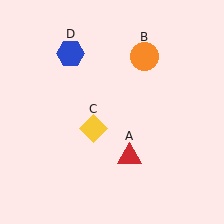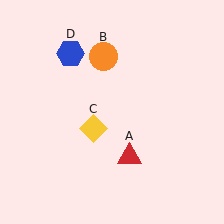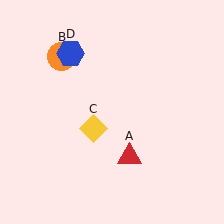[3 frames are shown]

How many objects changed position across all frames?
1 object changed position: orange circle (object B).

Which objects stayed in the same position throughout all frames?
Red triangle (object A) and yellow diamond (object C) and blue hexagon (object D) remained stationary.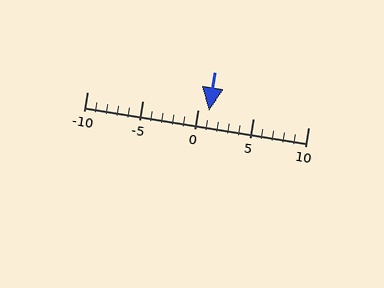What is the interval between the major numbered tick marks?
The major tick marks are spaced 5 units apart.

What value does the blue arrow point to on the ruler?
The blue arrow points to approximately 1.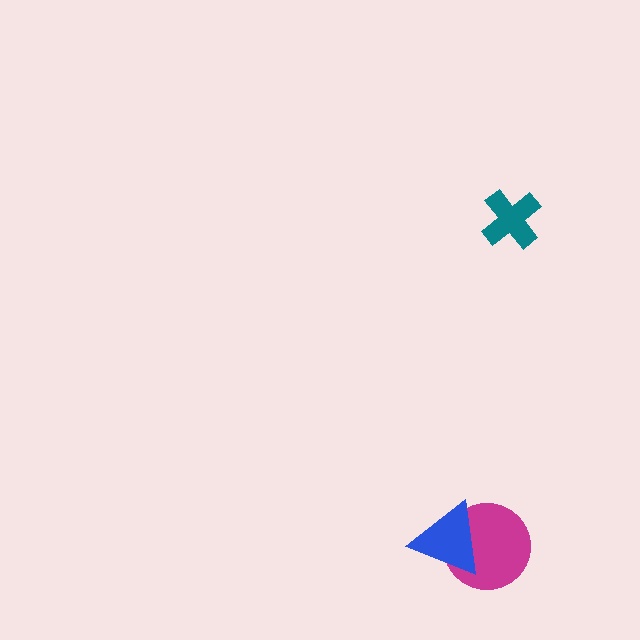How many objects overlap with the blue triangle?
1 object overlaps with the blue triangle.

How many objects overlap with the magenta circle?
1 object overlaps with the magenta circle.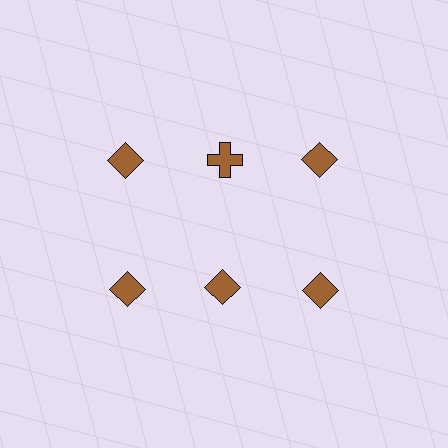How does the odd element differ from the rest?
It has a different shape: cross instead of diamond.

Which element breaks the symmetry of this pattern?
The brown cross in the top row, second from left column breaks the symmetry. All other shapes are brown diamonds.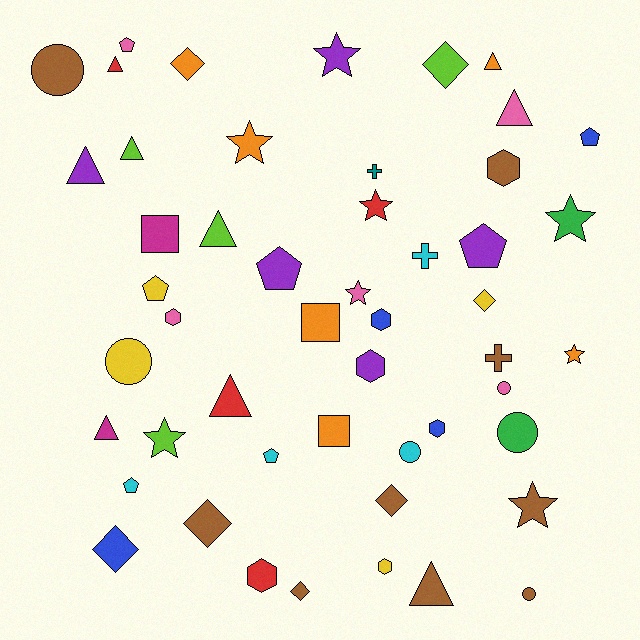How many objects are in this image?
There are 50 objects.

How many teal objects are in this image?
There is 1 teal object.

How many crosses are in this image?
There are 3 crosses.